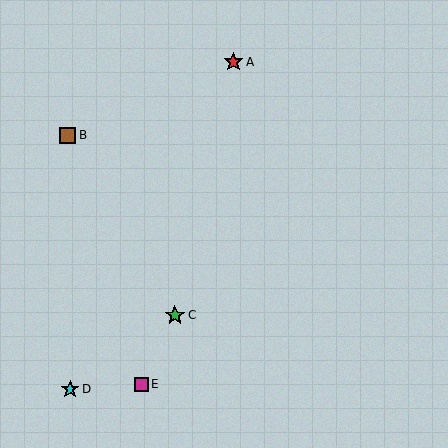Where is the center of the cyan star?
The center of the cyan star is at (70, 389).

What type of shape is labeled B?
Shape B is a brown square.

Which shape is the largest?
The green star (labeled C) is the largest.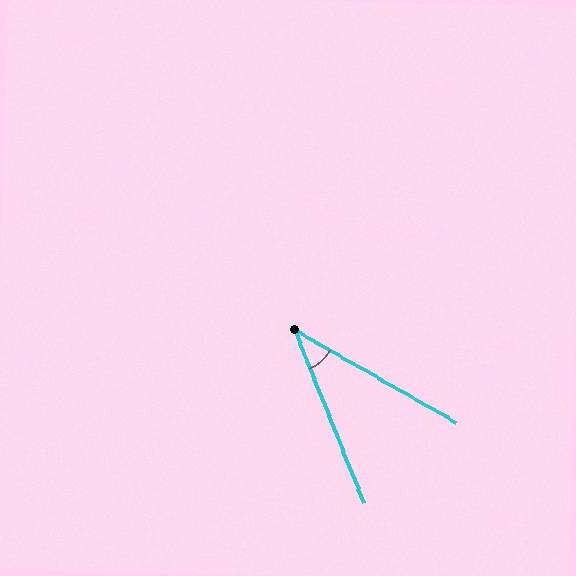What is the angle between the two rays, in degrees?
Approximately 38 degrees.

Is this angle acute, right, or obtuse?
It is acute.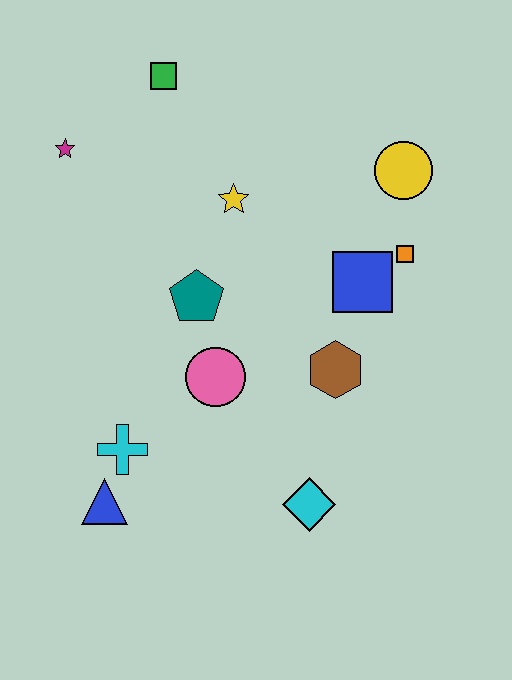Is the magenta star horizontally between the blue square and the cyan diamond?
No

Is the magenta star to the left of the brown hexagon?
Yes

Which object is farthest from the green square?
The cyan diamond is farthest from the green square.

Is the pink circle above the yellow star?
No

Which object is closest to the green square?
The magenta star is closest to the green square.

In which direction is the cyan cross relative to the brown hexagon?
The cyan cross is to the left of the brown hexagon.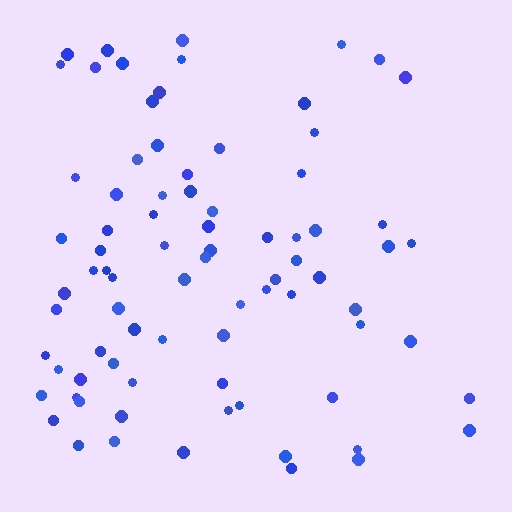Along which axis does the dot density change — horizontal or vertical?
Horizontal.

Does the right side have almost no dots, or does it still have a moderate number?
Still a moderate number, just noticeably fewer than the left.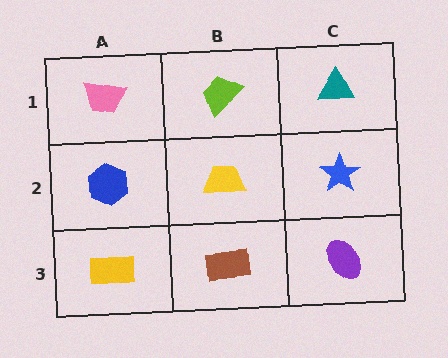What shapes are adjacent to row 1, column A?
A blue hexagon (row 2, column A), a lime trapezoid (row 1, column B).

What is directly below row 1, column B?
A yellow trapezoid.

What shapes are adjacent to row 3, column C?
A blue star (row 2, column C), a brown rectangle (row 3, column B).